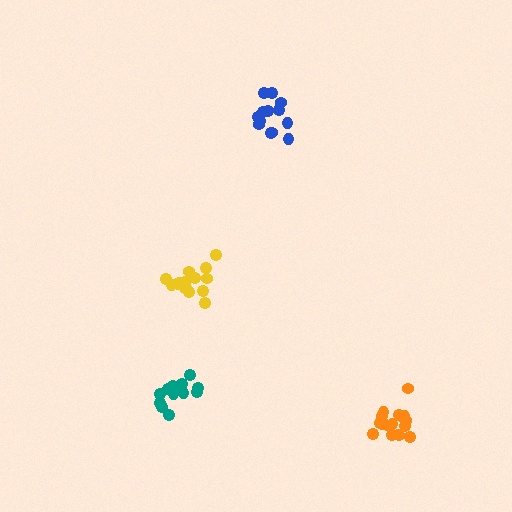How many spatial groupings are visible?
There are 4 spatial groupings.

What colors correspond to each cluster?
The clusters are colored: orange, teal, blue, yellow.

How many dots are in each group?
Group 1: 18 dots, Group 2: 13 dots, Group 3: 13 dots, Group 4: 15 dots (59 total).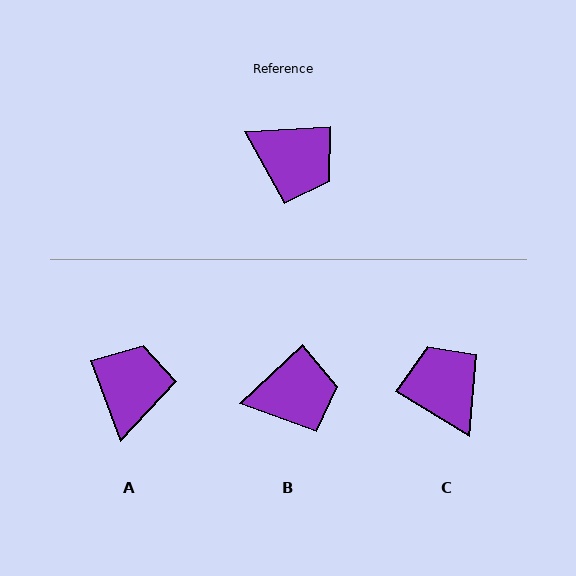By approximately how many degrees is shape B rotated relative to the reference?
Approximately 40 degrees counter-clockwise.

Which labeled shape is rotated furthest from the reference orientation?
C, about 146 degrees away.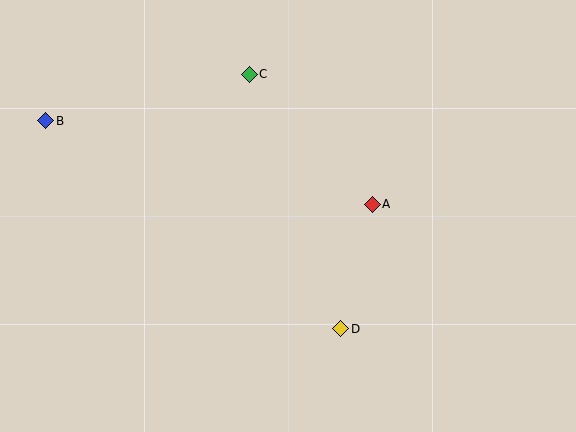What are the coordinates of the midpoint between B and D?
The midpoint between B and D is at (193, 225).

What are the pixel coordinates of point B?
Point B is at (46, 121).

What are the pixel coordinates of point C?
Point C is at (249, 74).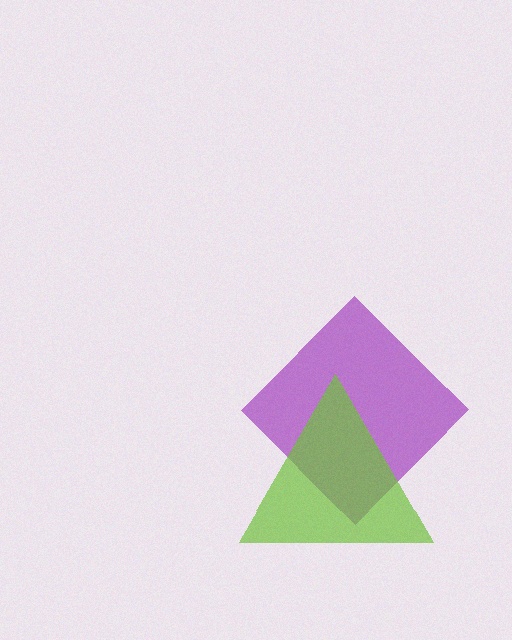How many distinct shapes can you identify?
There are 2 distinct shapes: a purple diamond, a lime triangle.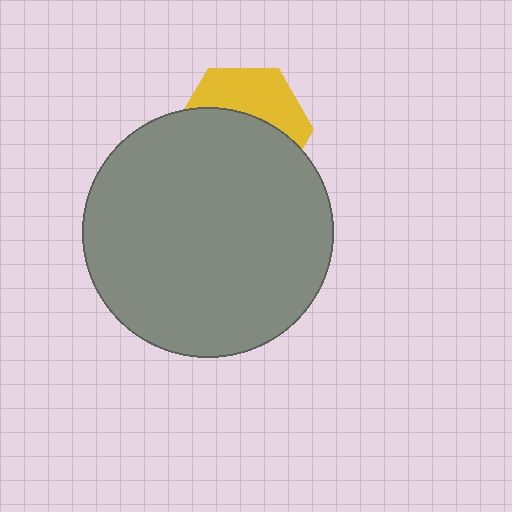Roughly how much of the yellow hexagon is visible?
A small part of it is visible (roughly 39%).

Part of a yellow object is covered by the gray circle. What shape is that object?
It is a hexagon.